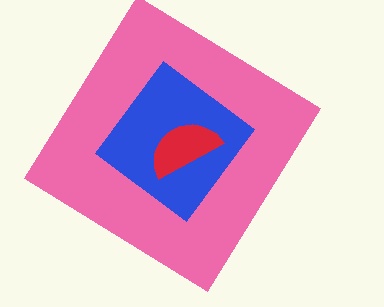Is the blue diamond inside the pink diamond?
Yes.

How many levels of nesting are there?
3.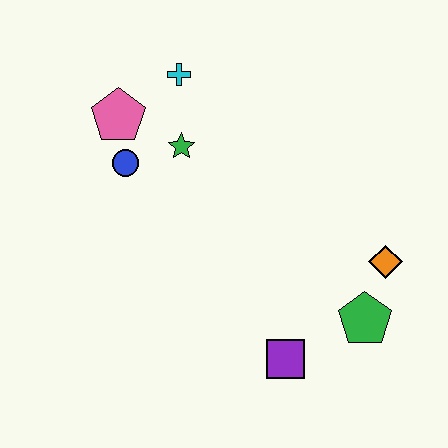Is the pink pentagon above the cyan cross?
No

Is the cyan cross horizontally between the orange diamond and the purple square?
No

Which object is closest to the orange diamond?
The green pentagon is closest to the orange diamond.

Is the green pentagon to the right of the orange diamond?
No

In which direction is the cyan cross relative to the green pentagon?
The cyan cross is above the green pentagon.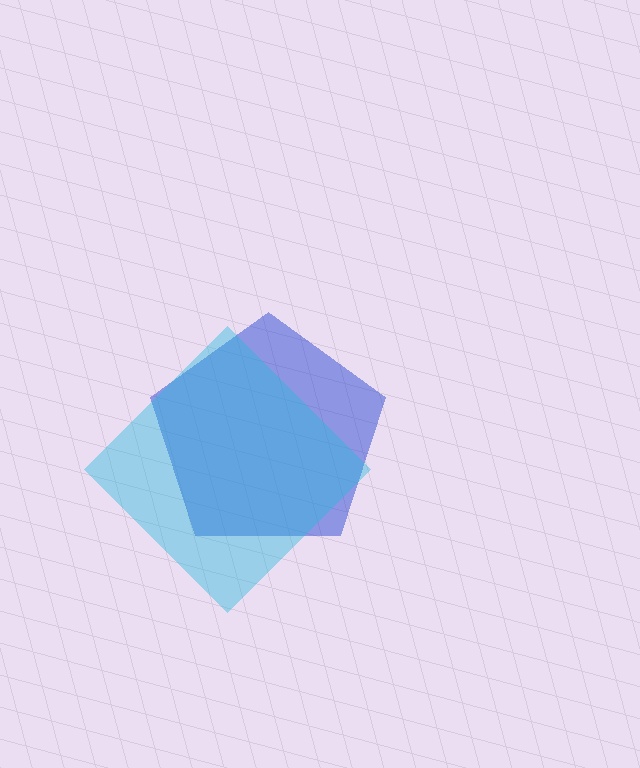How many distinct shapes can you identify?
There are 2 distinct shapes: a blue pentagon, a cyan diamond.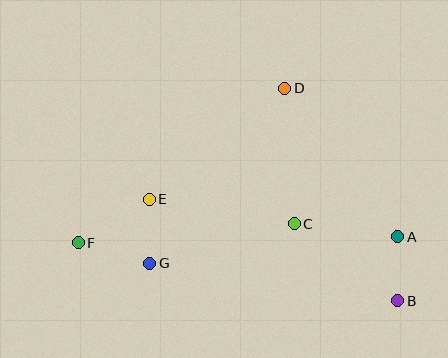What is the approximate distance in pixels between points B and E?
The distance between B and E is approximately 268 pixels.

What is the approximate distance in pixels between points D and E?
The distance between D and E is approximately 175 pixels.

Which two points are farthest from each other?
Points B and F are farthest from each other.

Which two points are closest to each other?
Points E and G are closest to each other.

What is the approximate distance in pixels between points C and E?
The distance between C and E is approximately 147 pixels.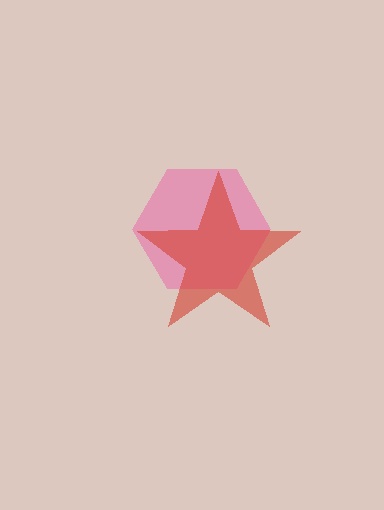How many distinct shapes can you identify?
There are 2 distinct shapes: a pink hexagon, a red star.